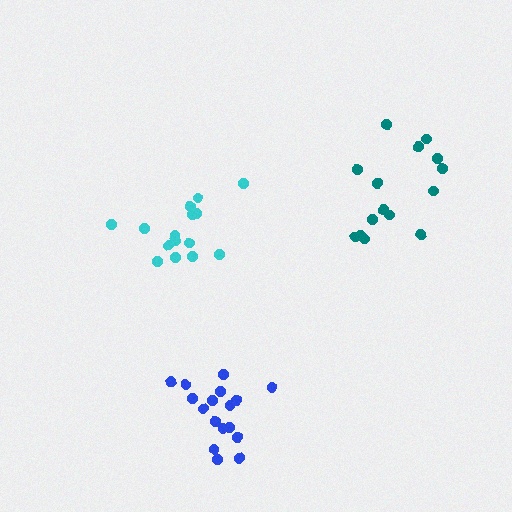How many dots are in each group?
Group 1: 15 dots, Group 2: 15 dots, Group 3: 17 dots (47 total).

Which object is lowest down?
The blue cluster is bottommost.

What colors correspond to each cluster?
The clusters are colored: cyan, teal, blue.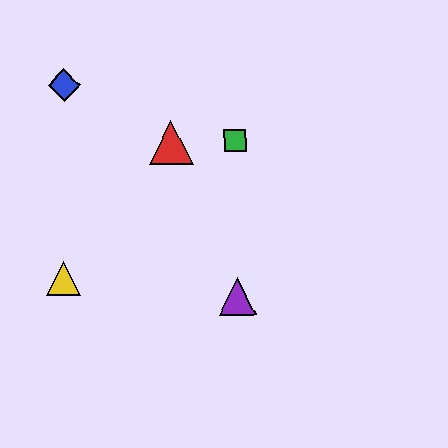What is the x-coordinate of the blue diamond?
The blue diamond is at x≈64.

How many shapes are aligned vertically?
2 shapes (the green square, the purple triangle) are aligned vertically.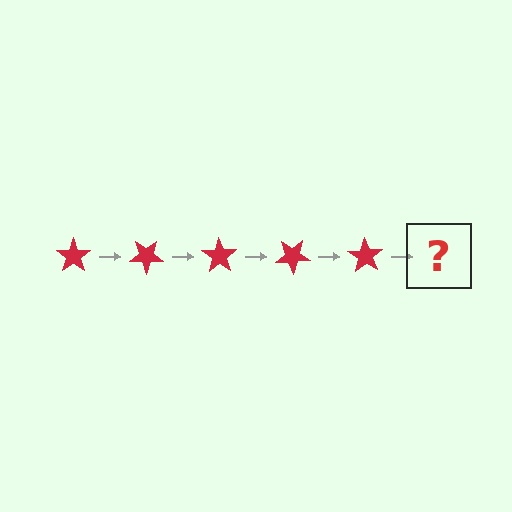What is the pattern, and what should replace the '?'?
The pattern is that the star rotates 35 degrees each step. The '?' should be a red star rotated 175 degrees.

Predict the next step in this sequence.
The next step is a red star rotated 175 degrees.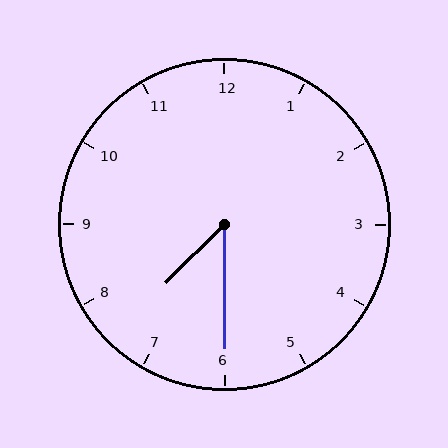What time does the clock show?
7:30.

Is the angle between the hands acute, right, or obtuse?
It is acute.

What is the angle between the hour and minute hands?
Approximately 45 degrees.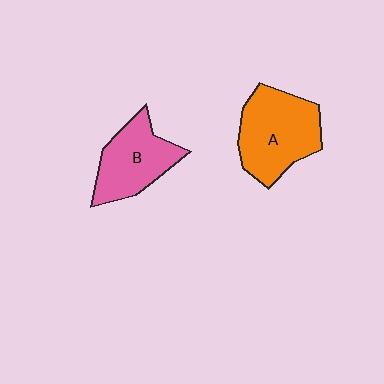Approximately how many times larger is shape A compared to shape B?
Approximately 1.2 times.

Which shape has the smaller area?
Shape B (pink).